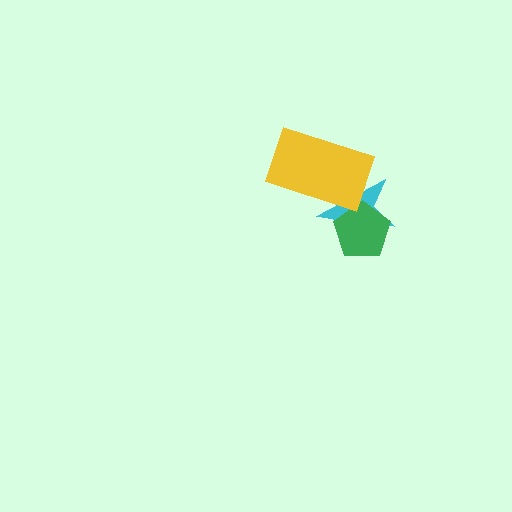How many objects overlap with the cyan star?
2 objects overlap with the cyan star.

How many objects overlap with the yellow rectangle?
1 object overlaps with the yellow rectangle.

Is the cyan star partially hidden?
Yes, it is partially covered by another shape.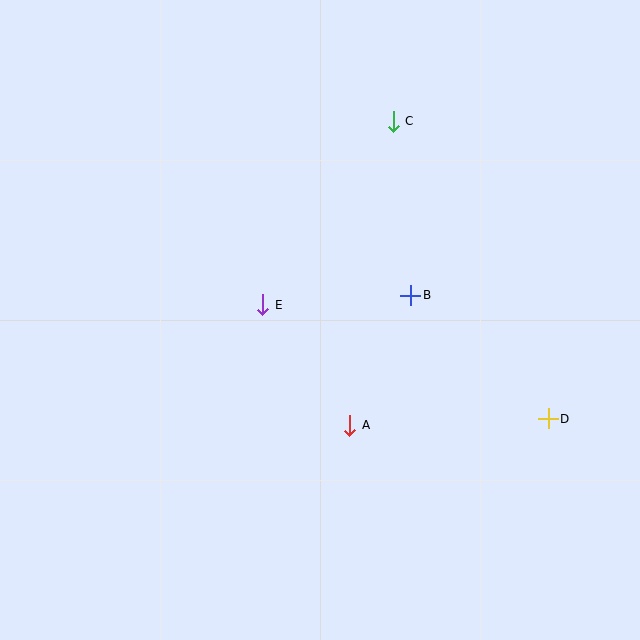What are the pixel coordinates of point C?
Point C is at (393, 121).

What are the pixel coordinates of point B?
Point B is at (411, 295).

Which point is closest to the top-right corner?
Point C is closest to the top-right corner.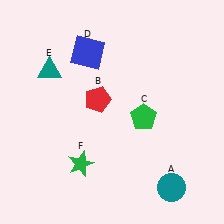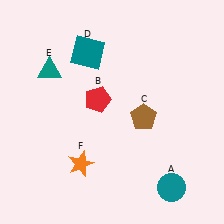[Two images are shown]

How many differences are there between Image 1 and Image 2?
There are 3 differences between the two images.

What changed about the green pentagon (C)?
In Image 1, C is green. In Image 2, it changed to brown.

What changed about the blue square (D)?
In Image 1, D is blue. In Image 2, it changed to teal.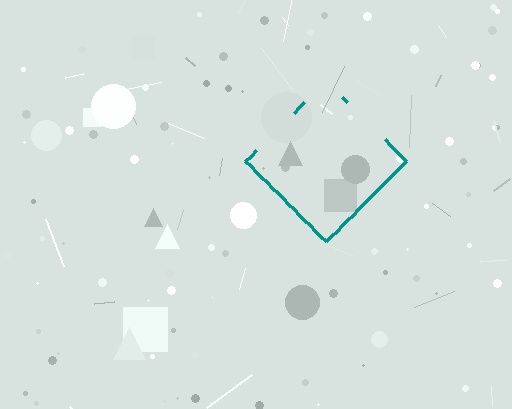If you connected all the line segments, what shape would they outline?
They would outline a diamond.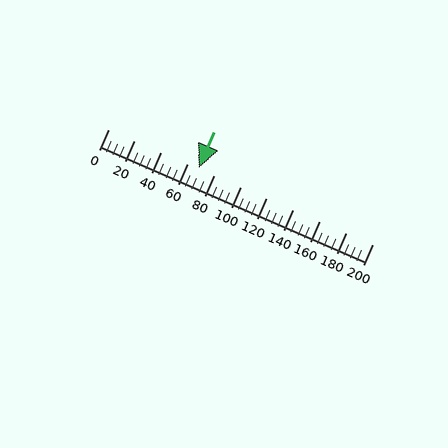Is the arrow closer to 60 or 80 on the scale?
The arrow is closer to 60.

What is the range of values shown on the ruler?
The ruler shows values from 0 to 200.